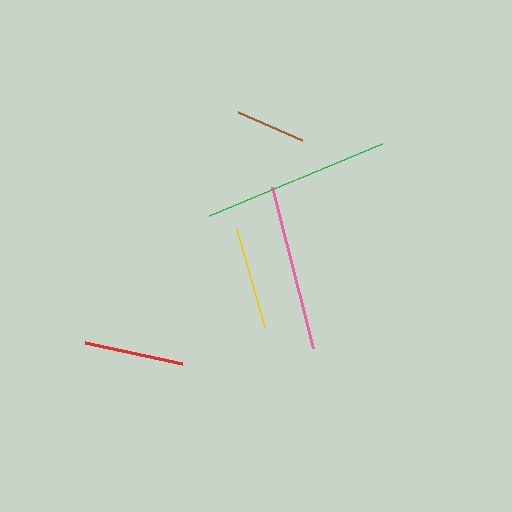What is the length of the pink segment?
The pink segment is approximately 166 pixels long.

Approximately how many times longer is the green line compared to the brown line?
The green line is approximately 2.7 times the length of the brown line.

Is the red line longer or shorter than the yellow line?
The yellow line is longer than the red line.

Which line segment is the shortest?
The brown line is the shortest at approximately 70 pixels.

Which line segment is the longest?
The green line is the longest at approximately 188 pixels.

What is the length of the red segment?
The red segment is approximately 100 pixels long.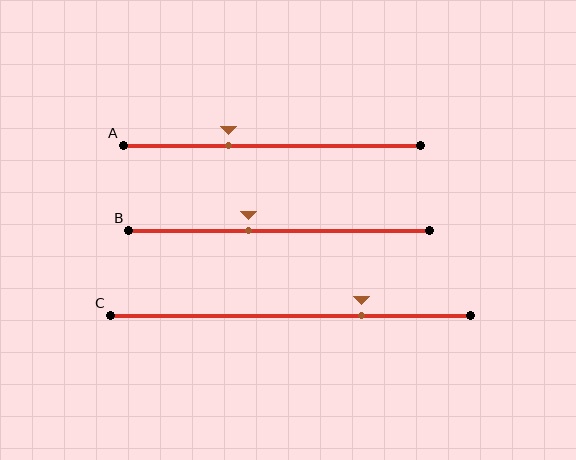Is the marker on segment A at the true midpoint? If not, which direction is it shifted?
No, the marker on segment A is shifted to the left by about 14% of the segment length.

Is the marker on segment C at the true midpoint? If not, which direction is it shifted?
No, the marker on segment C is shifted to the right by about 20% of the segment length.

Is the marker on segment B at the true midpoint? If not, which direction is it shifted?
No, the marker on segment B is shifted to the left by about 10% of the segment length.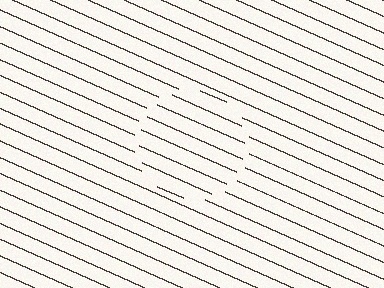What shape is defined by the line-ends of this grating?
An illusory circle. The interior of the shape contains the same grating, shifted by half a period — the contour is defined by the phase discontinuity where line-ends from the inner and outer gratings abut.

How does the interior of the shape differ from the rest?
The interior of the shape contains the same grating, shifted by half a period — the contour is defined by the phase discontinuity where line-ends from the inner and outer gratings abut.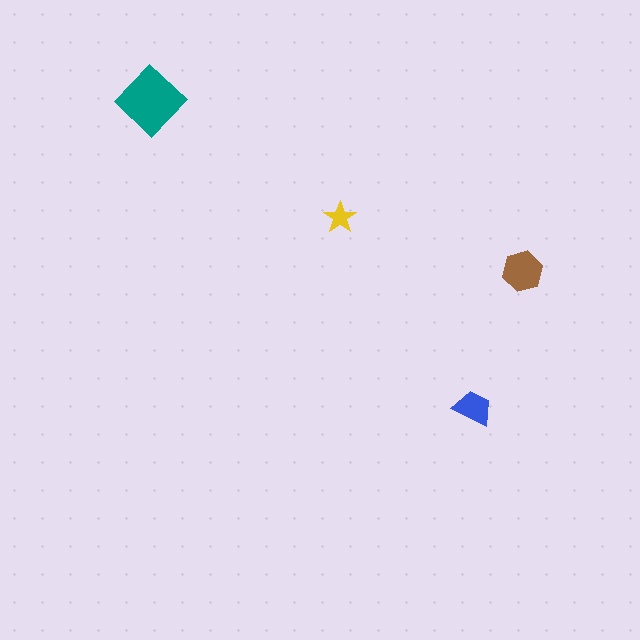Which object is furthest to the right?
The brown hexagon is rightmost.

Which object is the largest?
The teal diamond.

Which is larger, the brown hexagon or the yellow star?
The brown hexagon.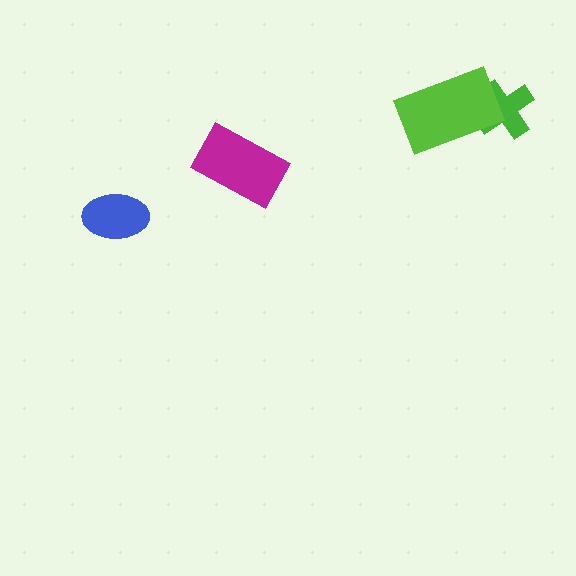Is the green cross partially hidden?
Yes, it is partially covered by another shape.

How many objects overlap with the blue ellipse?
0 objects overlap with the blue ellipse.